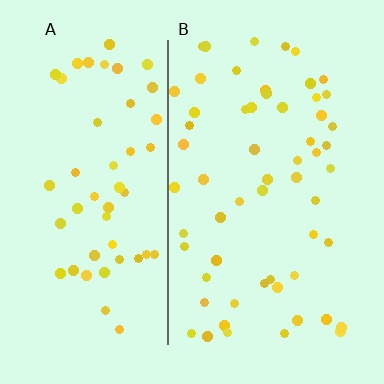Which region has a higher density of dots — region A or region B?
B (the right).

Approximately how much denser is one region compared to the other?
Approximately 1.1× — region B over region A.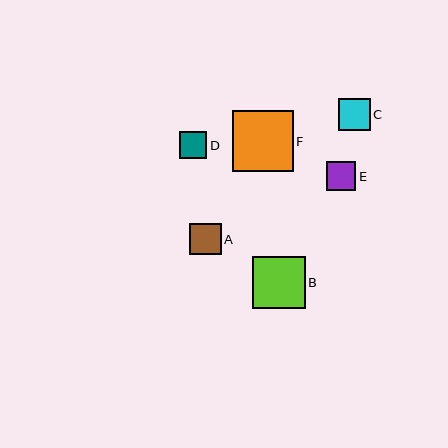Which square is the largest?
Square F is the largest with a size of approximately 61 pixels.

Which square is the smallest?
Square D is the smallest with a size of approximately 28 pixels.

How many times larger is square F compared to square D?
Square F is approximately 2.2 times the size of square D.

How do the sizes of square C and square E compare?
Square C and square E are approximately the same size.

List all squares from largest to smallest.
From largest to smallest: F, B, C, A, E, D.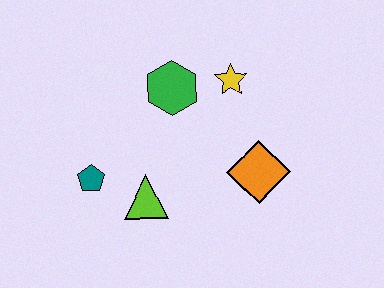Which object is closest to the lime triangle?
The teal pentagon is closest to the lime triangle.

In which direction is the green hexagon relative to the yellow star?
The green hexagon is to the left of the yellow star.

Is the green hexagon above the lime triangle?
Yes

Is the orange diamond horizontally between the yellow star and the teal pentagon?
No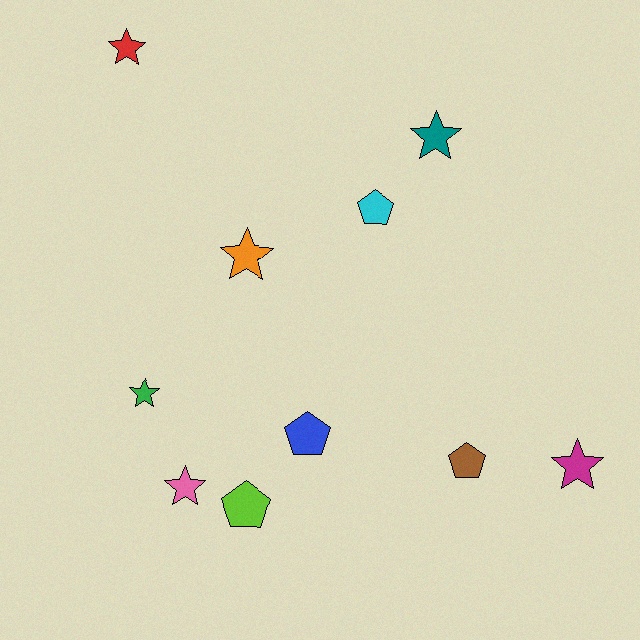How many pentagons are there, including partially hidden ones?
There are 4 pentagons.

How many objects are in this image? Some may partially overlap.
There are 10 objects.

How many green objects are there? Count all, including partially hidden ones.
There is 1 green object.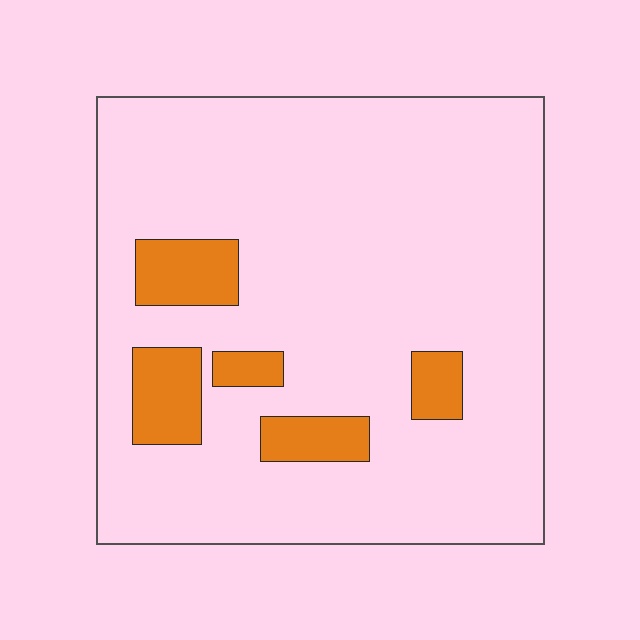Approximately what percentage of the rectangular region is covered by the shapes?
Approximately 10%.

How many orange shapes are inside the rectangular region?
5.